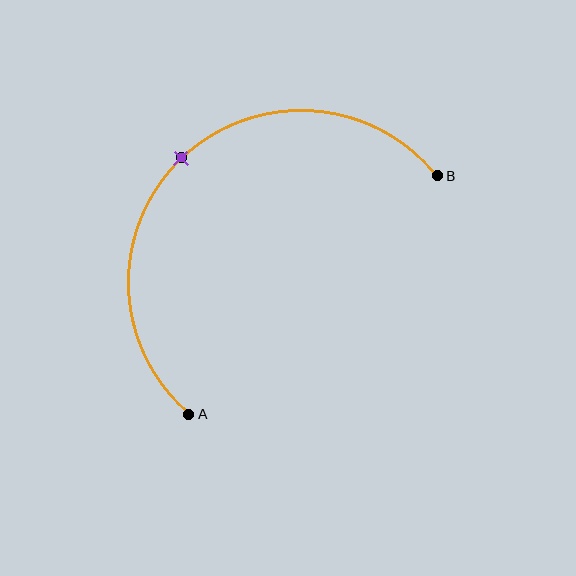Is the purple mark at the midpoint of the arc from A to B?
Yes. The purple mark lies on the arc at equal arc-length from both A and B — it is the arc midpoint.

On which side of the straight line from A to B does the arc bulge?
The arc bulges above and to the left of the straight line connecting A and B.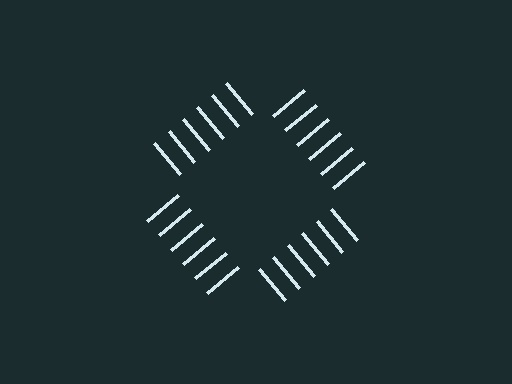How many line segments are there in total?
24 — 6 along each of the 4 edges.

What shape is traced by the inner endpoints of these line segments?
An illusory square — the line segments terminate on its edges but no continuous stroke is drawn.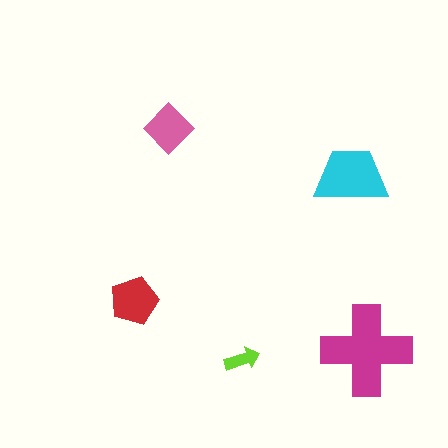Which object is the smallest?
The lime arrow.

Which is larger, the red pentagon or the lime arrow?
The red pentagon.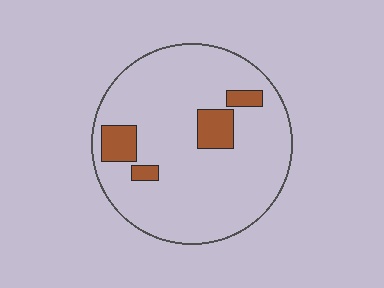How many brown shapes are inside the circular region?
4.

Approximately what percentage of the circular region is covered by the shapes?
Approximately 10%.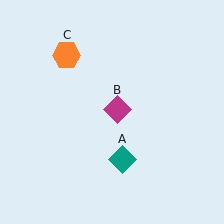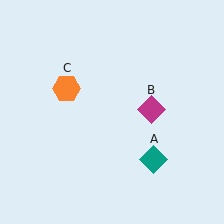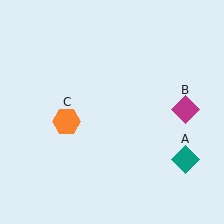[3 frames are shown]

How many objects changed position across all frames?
3 objects changed position: teal diamond (object A), magenta diamond (object B), orange hexagon (object C).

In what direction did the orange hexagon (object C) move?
The orange hexagon (object C) moved down.